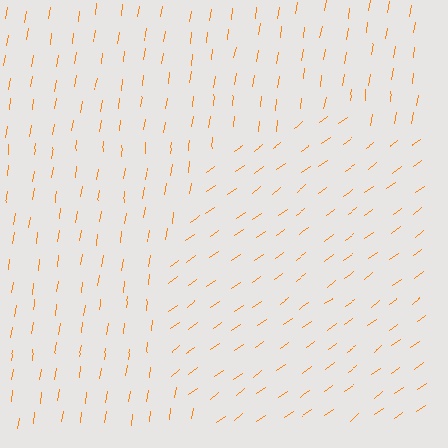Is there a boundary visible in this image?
Yes, there is a texture boundary formed by a change in line orientation.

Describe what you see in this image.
The image is filled with small orange line segments. A circle region in the image has lines oriented differently from the surrounding lines, creating a visible texture boundary.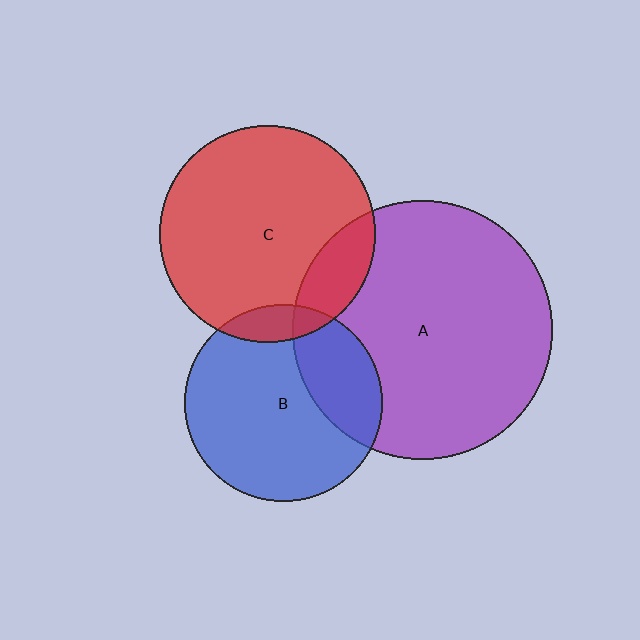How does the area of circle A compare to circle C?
Approximately 1.4 times.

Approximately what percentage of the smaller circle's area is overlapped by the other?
Approximately 10%.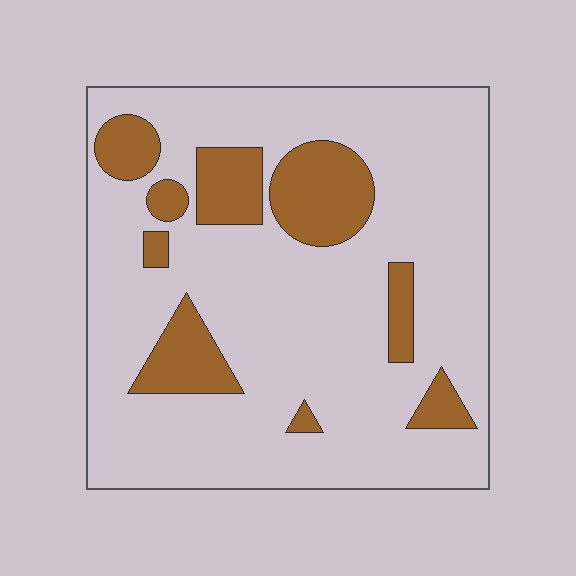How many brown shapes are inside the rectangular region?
9.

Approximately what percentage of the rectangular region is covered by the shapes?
Approximately 20%.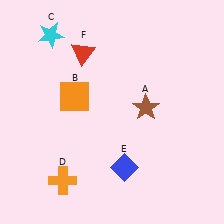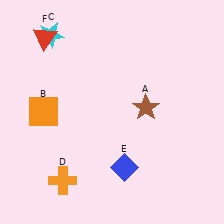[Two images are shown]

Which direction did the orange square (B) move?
The orange square (B) moved left.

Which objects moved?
The objects that moved are: the orange square (B), the red triangle (F).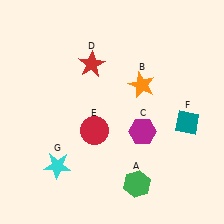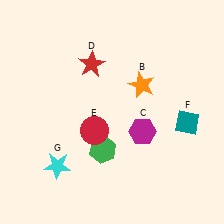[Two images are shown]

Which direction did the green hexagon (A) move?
The green hexagon (A) moved up.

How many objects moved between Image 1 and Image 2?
1 object moved between the two images.